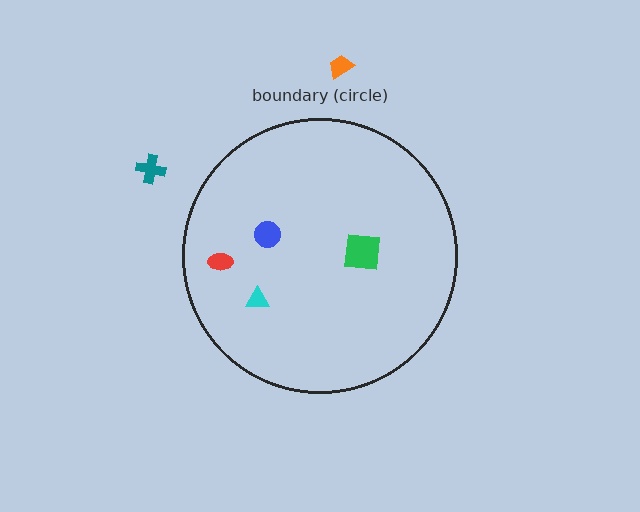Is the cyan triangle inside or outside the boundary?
Inside.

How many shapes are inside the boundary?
4 inside, 2 outside.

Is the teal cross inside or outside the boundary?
Outside.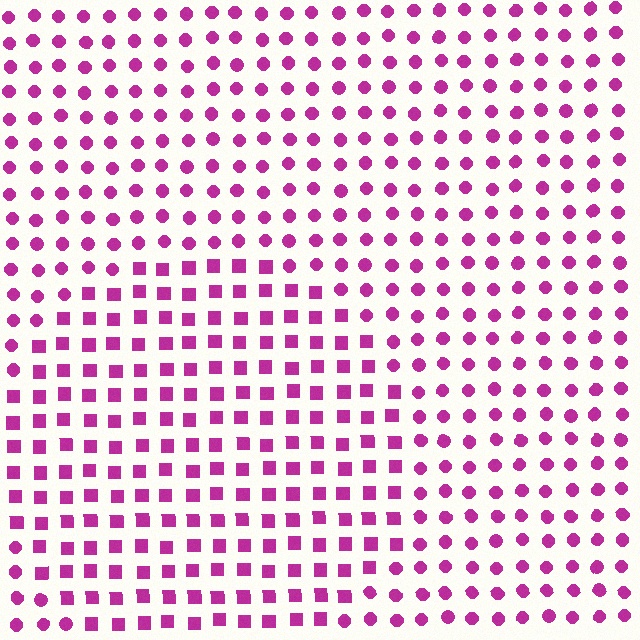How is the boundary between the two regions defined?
The boundary is defined by a change in element shape: squares inside vs. circles outside. All elements share the same color and spacing.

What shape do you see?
I see a circle.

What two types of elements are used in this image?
The image uses squares inside the circle region and circles outside it.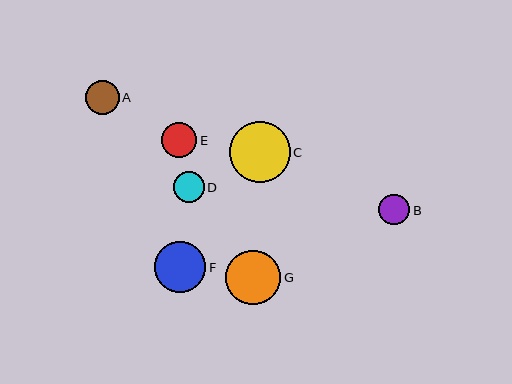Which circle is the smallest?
Circle D is the smallest with a size of approximately 31 pixels.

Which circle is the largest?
Circle C is the largest with a size of approximately 61 pixels.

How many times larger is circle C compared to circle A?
Circle C is approximately 1.8 times the size of circle A.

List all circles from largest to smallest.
From largest to smallest: C, G, F, E, A, B, D.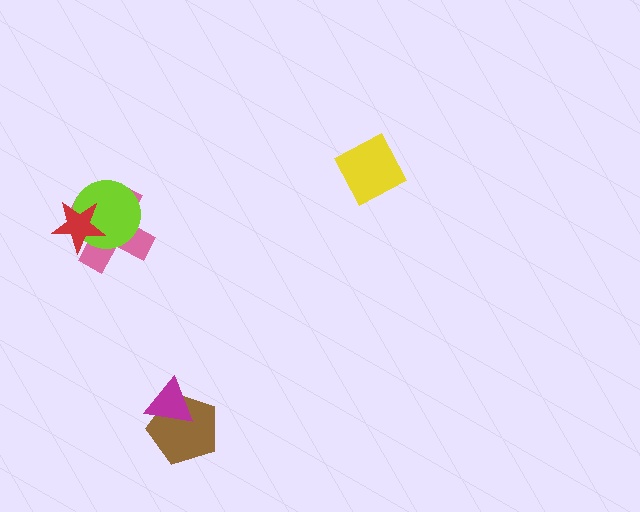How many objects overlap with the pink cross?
2 objects overlap with the pink cross.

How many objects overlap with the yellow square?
0 objects overlap with the yellow square.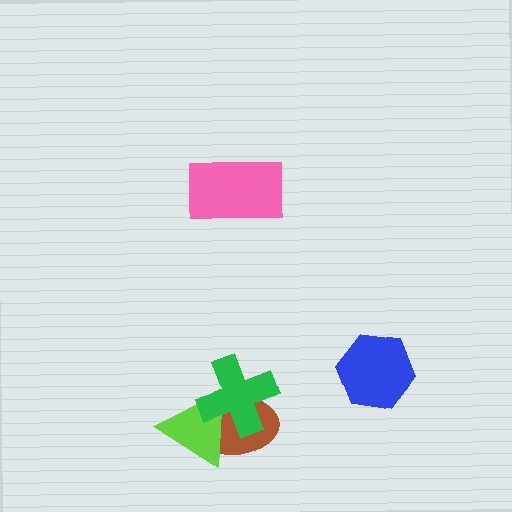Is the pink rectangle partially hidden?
No, no other shape covers it.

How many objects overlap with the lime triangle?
2 objects overlap with the lime triangle.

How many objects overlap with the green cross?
2 objects overlap with the green cross.